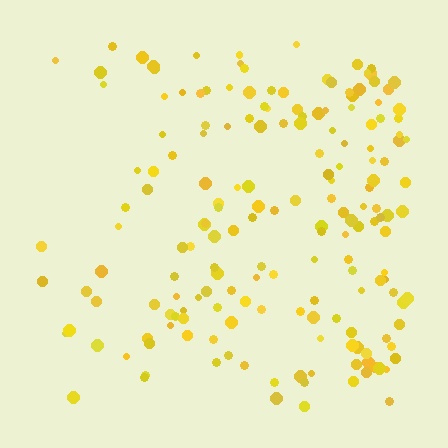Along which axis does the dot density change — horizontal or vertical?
Horizontal.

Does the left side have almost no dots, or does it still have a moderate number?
Still a moderate number, just noticeably fewer than the right.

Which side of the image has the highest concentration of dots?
The right.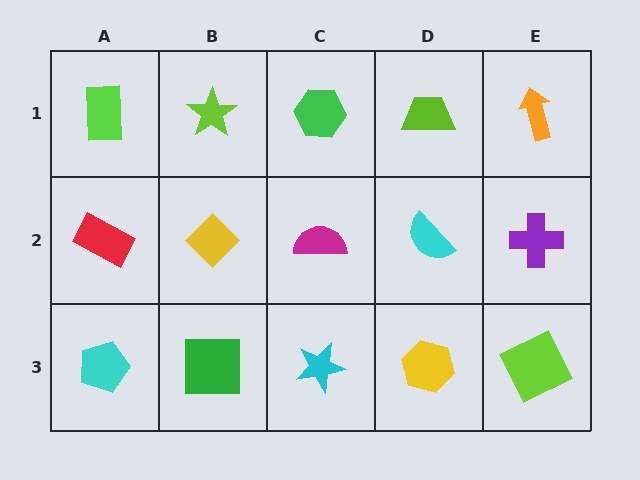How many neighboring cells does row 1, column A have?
2.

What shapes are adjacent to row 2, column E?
An orange arrow (row 1, column E), a lime square (row 3, column E), a cyan semicircle (row 2, column D).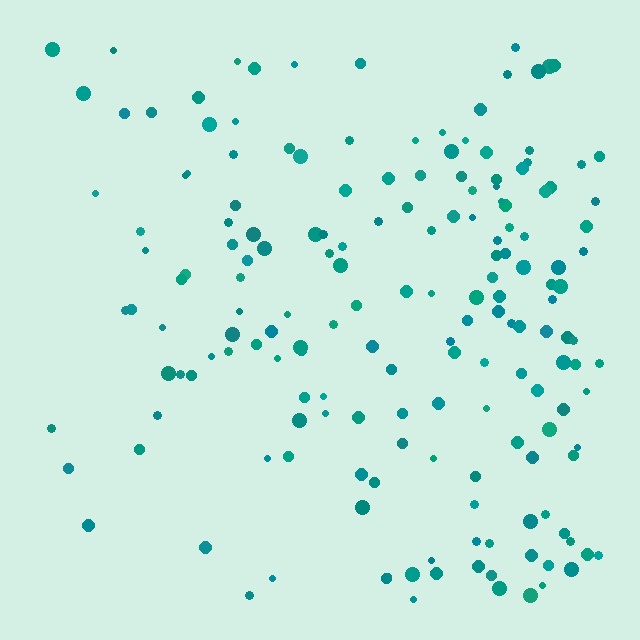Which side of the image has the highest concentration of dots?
The right.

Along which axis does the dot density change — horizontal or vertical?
Horizontal.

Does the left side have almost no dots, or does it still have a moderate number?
Still a moderate number, just noticeably fewer than the right.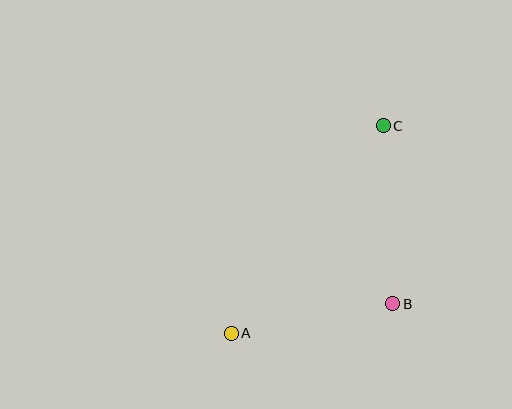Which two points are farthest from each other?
Points A and C are farthest from each other.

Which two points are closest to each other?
Points A and B are closest to each other.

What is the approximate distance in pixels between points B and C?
The distance between B and C is approximately 178 pixels.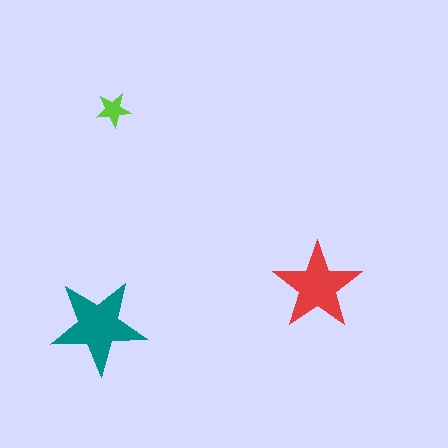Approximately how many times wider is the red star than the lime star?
About 2.5 times wider.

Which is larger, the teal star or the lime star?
The teal one.